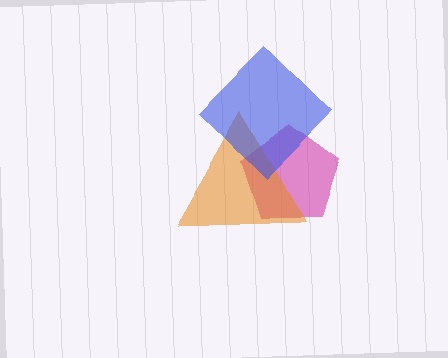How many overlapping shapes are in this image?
There are 3 overlapping shapes in the image.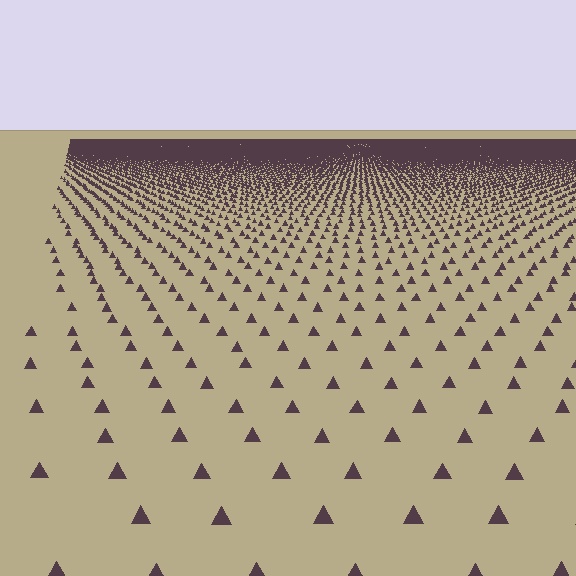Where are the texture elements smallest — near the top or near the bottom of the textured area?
Near the top.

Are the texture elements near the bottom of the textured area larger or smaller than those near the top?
Larger. Near the bottom, elements are closer to the viewer and appear at a bigger on-screen size.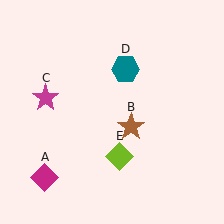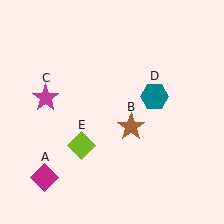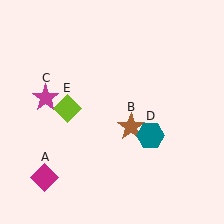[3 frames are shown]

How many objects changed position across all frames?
2 objects changed position: teal hexagon (object D), lime diamond (object E).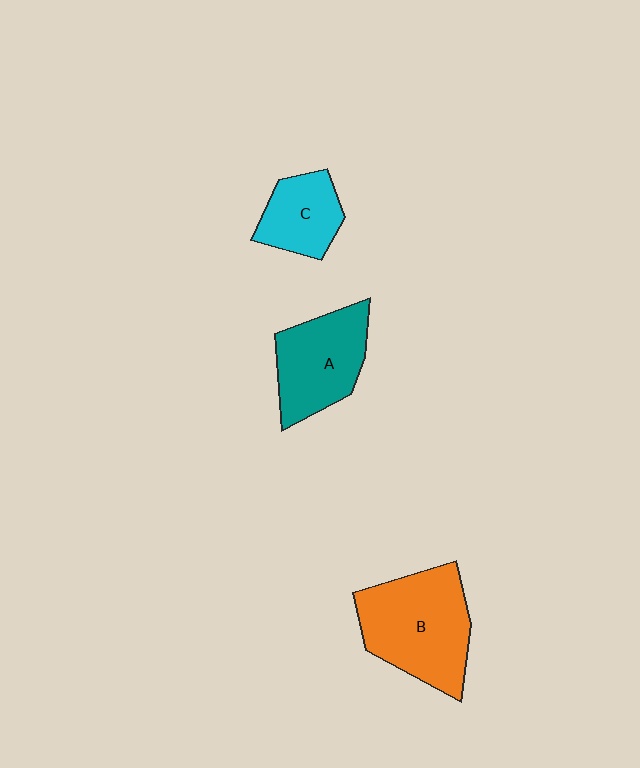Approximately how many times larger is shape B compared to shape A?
Approximately 1.3 times.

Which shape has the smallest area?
Shape C (cyan).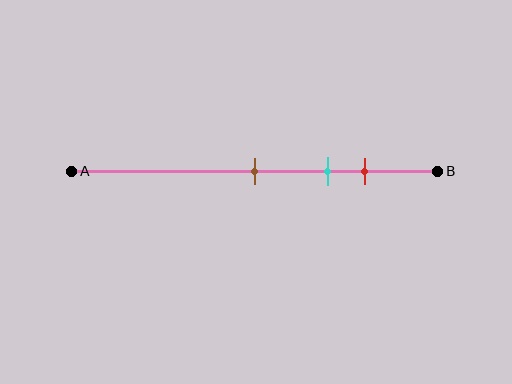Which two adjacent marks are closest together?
The cyan and red marks are the closest adjacent pair.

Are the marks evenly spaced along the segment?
Yes, the marks are approximately evenly spaced.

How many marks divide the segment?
There are 3 marks dividing the segment.